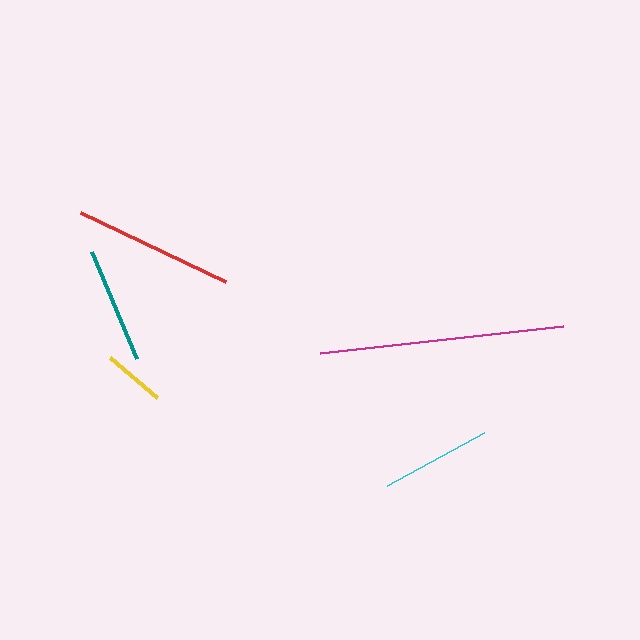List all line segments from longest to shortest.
From longest to shortest: magenta, red, teal, cyan, yellow.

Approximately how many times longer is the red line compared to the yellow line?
The red line is approximately 2.6 times the length of the yellow line.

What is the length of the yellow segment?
The yellow segment is approximately 61 pixels long.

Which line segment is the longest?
The magenta line is the longest at approximately 244 pixels.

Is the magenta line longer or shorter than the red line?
The magenta line is longer than the red line.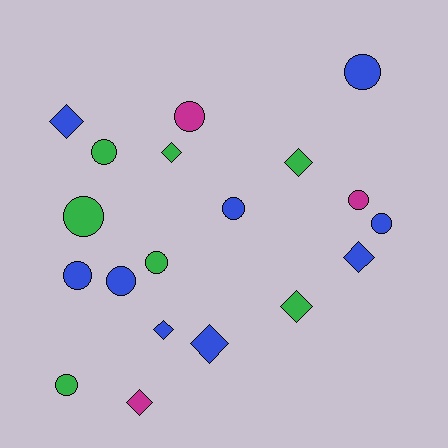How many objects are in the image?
There are 19 objects.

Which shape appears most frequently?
Circle, with 11 objects.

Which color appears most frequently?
Blue, with 9 objects.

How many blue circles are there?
There are 5 blue circles.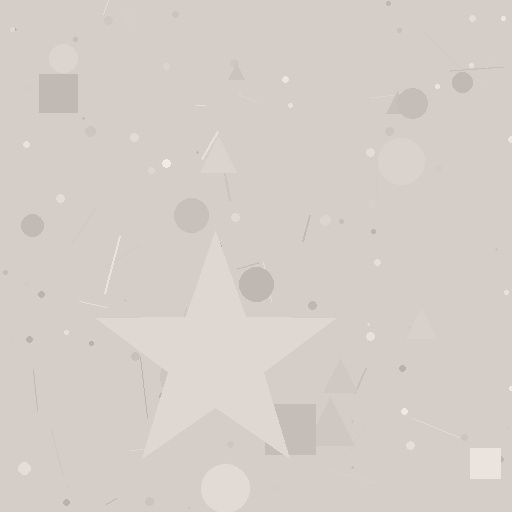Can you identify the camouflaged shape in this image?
The camouflaged shape is a star.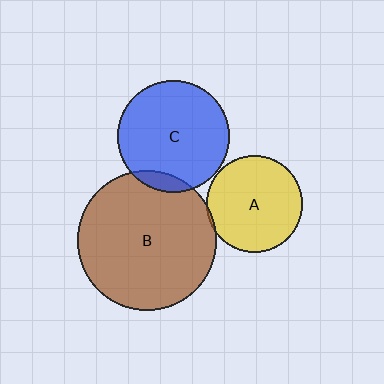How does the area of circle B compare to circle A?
Approximately 2.1 times.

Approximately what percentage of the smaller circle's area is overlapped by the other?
Approximately 10%.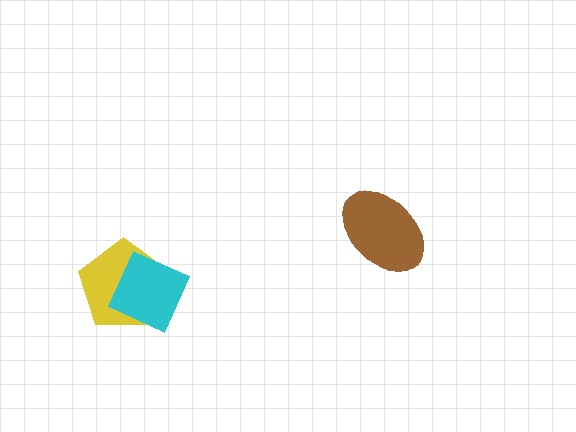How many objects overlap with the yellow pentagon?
1 object overlaps with the yellow pentagon.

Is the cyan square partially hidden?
No, no other shape covers it.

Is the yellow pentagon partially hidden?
Yes, it is partially covered by another shape.